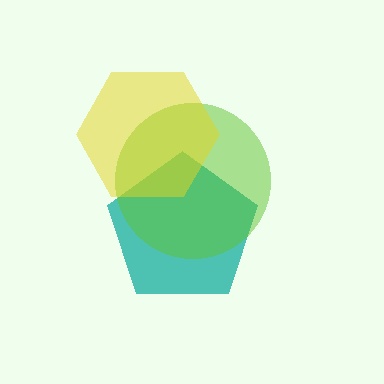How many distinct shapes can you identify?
There are 3 distinct shapes: a teal pentagon, a lime circle, a yellow hexagon.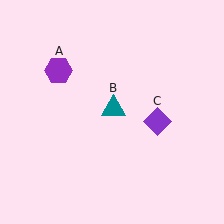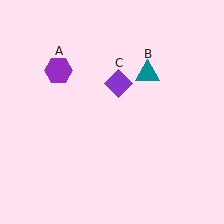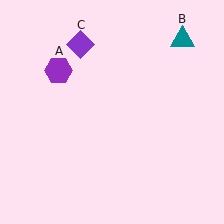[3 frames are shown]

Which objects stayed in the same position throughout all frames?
Purple hexagon (object A) remained stationary.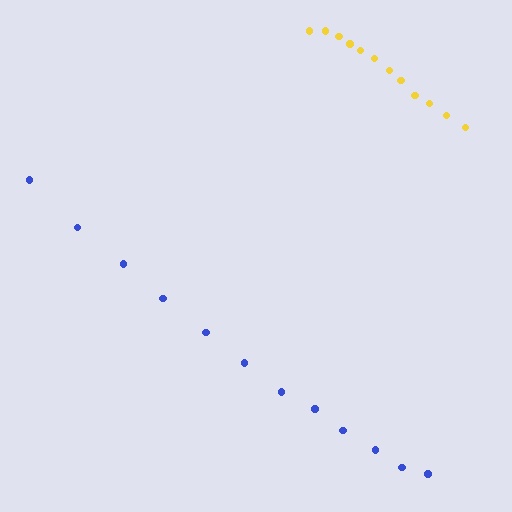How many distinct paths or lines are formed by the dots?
There are 2 distinct paths.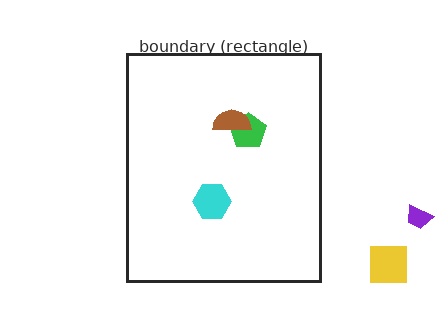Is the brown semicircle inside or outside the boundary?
Inside.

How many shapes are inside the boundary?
3 inside, 2 outside.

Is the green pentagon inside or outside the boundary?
Inside.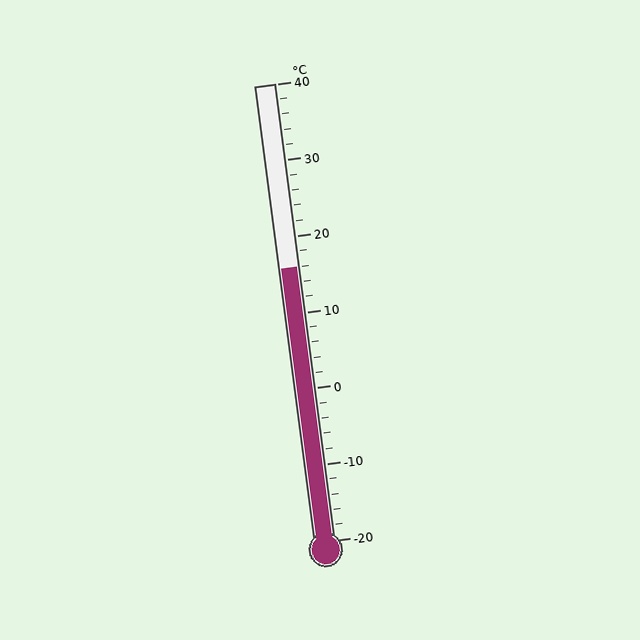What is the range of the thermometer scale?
The thermometer scale ranges from -20°C to 40°C.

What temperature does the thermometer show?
The thermometer shows approximately 16°C.